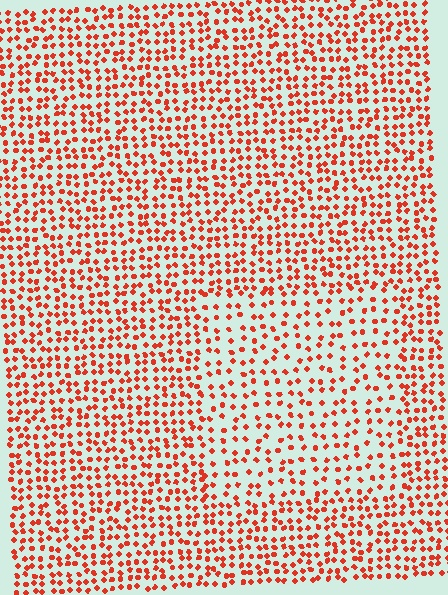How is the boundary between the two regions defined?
The boundary is defined by a change in element density (approximately 1.7x ratio). All elements are the same color, size, and shape.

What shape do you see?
I see a rectangle.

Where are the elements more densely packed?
The elements are more densely packed outside the rectangle boundary.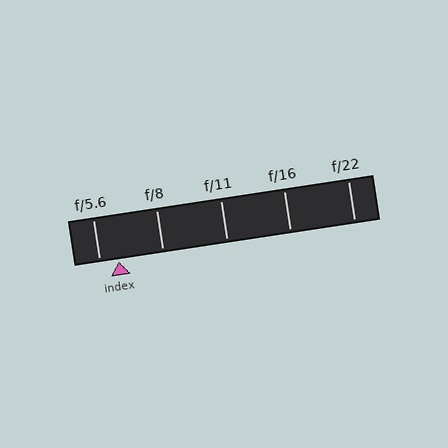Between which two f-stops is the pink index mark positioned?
The index mark is between f/5.6 and f/8.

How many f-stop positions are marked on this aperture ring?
There are 5 f-stop positions marked.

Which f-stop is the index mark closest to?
The index mark is closest to f/5.6.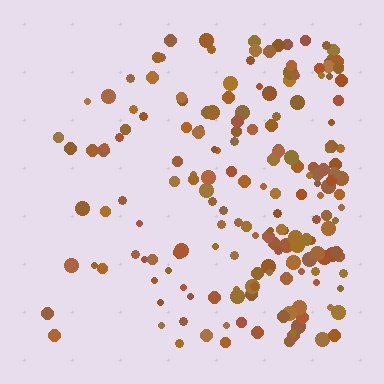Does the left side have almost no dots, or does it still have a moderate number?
Still a moderate number, just noticeably fewer than the right.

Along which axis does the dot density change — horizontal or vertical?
Horizontal.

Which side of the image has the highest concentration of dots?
The right.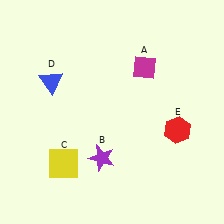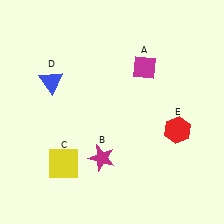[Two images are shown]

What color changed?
The star (B) changed from purple in Image 1 to magenta in Image 2.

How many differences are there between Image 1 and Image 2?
There is 1 difference between the two images.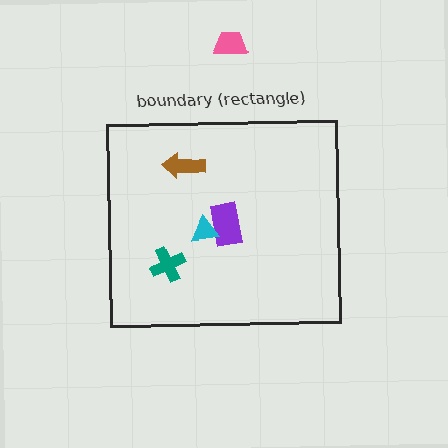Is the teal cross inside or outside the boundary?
Inside.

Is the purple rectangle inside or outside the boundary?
Inside.